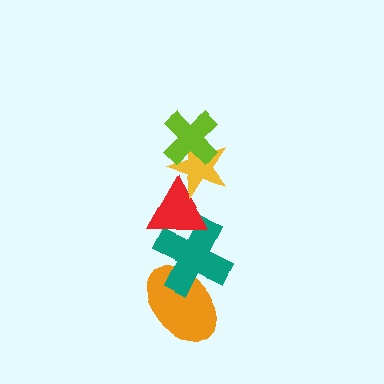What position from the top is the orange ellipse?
The orange ellipse is 5th from the top.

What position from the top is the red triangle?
The red triangle is 3rd from the top.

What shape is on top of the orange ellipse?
The teal cross is on top of the orange ellipse.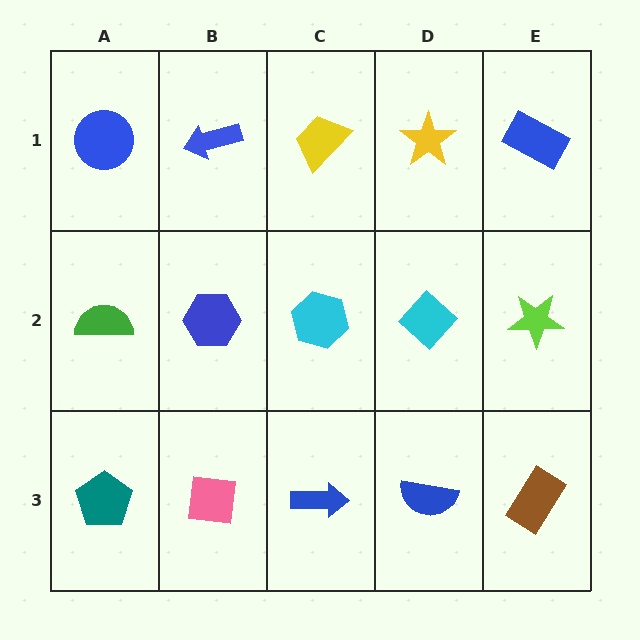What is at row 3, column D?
A blue semicircle.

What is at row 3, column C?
A blue arrow.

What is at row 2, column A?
A green semicircle.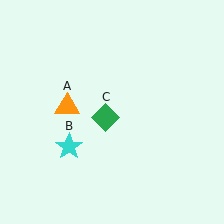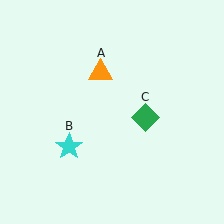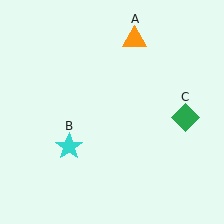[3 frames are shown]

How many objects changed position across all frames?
2 objects changed position: orange triangle (object A), green diamond (object C).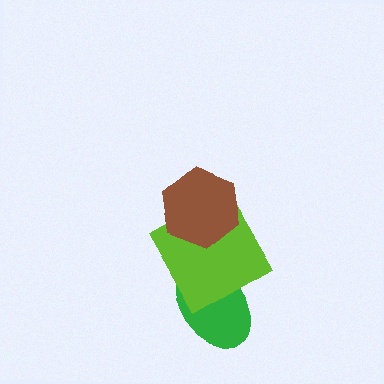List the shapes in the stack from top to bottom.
From top to bottom: the brown hexagon, the lime square, the green ellipse.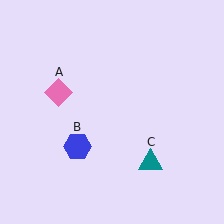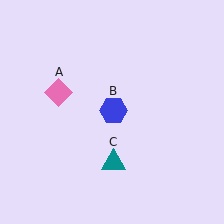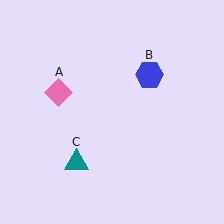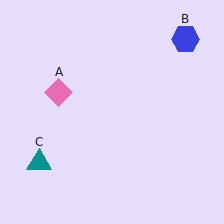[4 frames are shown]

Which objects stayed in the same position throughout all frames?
Pink diamond (object A) remained stationary.